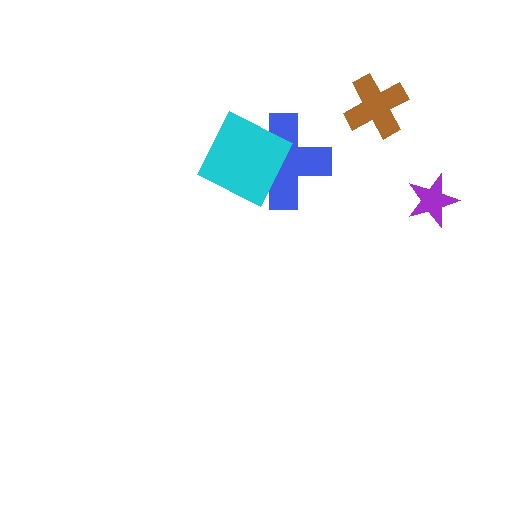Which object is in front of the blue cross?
The cyan square is in front of the blue cross.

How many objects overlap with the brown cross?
0 objects overlap with the brown cross.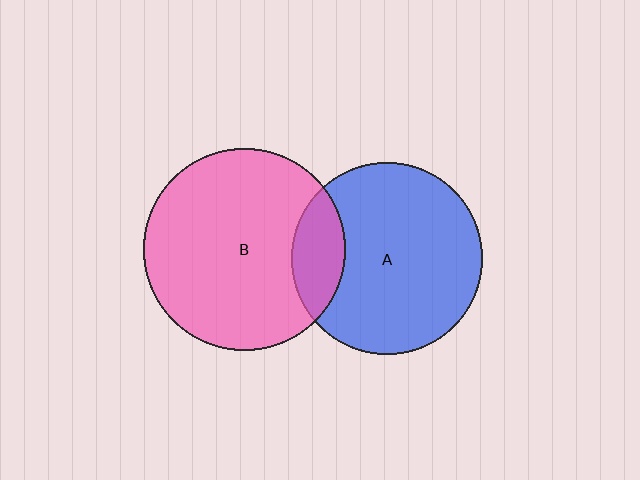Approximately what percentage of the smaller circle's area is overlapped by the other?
Approximately 15%.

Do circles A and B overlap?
Yes.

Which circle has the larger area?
Circle B (pink).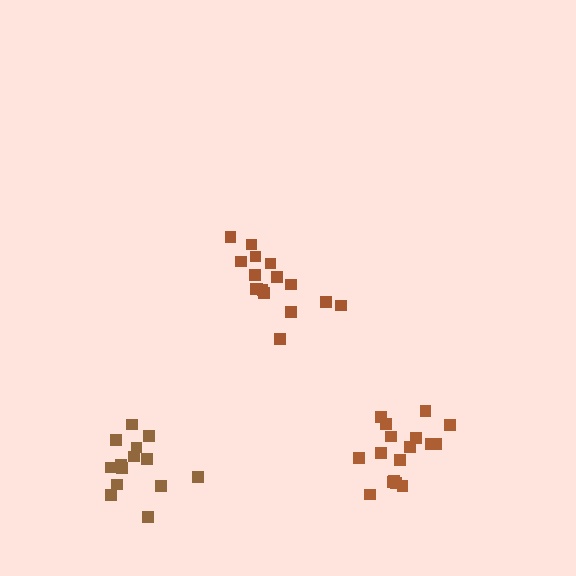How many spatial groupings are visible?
There are 3 spatial groupings.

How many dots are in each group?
Group 1: 17 dots, Group 2: 14 dots, Group 3: 16 dots (47 total).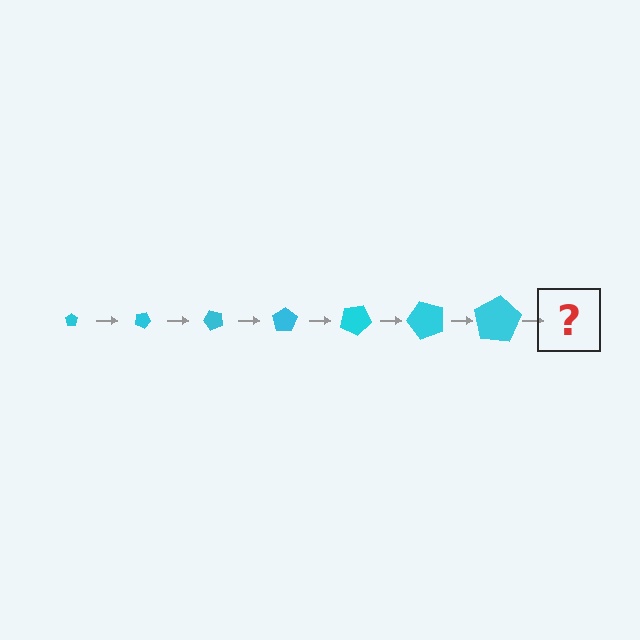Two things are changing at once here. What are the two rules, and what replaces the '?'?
The two rules are that the pentagon grows larger each step and it rotates 25 degrees each step. The '?' should be a pentagon, larger than the previous one and rotated 175 degrees from the start.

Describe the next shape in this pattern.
It should be a pentagon, larger than the previous one and rotated 175 degrees from the start.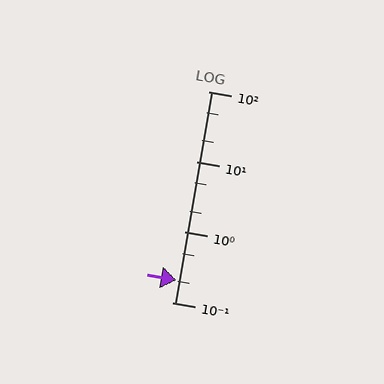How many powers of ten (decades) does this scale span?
The scale spans 3 decades, from 0.1 to 100.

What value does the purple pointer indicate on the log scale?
The pointer indicates approximately 0.21.